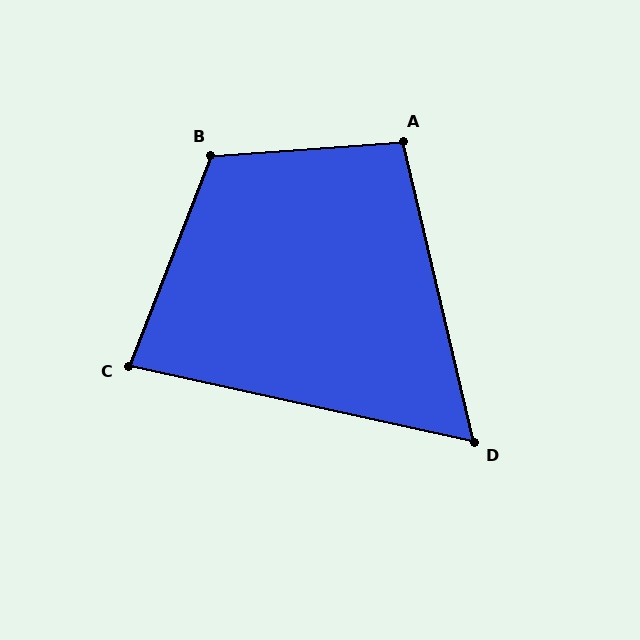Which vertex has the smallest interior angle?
D, at approximately 64 degrees.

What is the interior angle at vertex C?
Approximately 81 degrees (acute).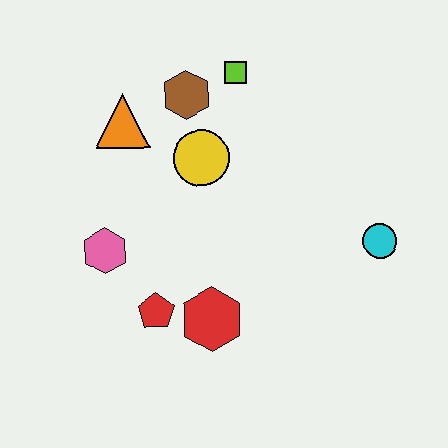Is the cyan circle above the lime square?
No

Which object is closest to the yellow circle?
The brown hexagon is closest to the yellow circle.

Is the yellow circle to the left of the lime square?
Yes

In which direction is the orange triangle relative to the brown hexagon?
The orange triangle is to the left of the brown hexagon.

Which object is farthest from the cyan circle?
The orange triangle is farthest from the cyan circle.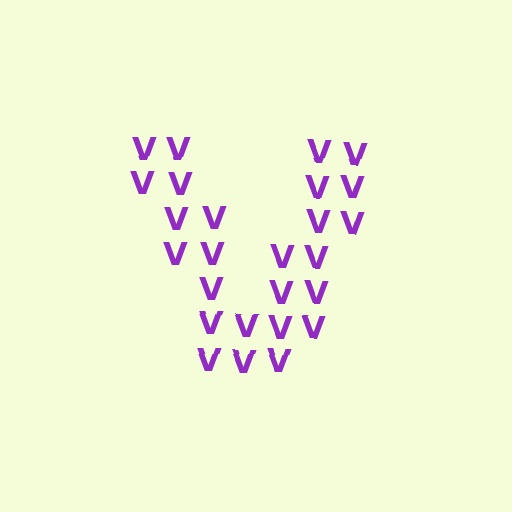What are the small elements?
The small elements are letter V's.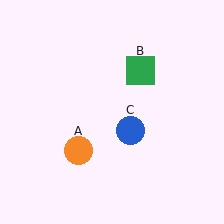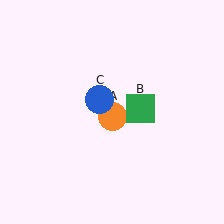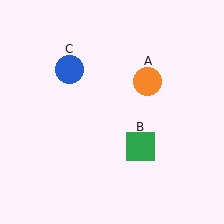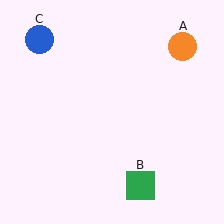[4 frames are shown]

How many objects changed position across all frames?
3 objects changed position: orange circle (object A), green square (object B), blue circle (object C).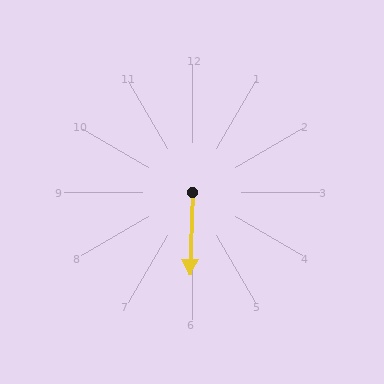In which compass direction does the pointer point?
South.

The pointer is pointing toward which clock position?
Roughly 6 o'clock.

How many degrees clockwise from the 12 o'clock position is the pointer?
Approximately 182 degrees.